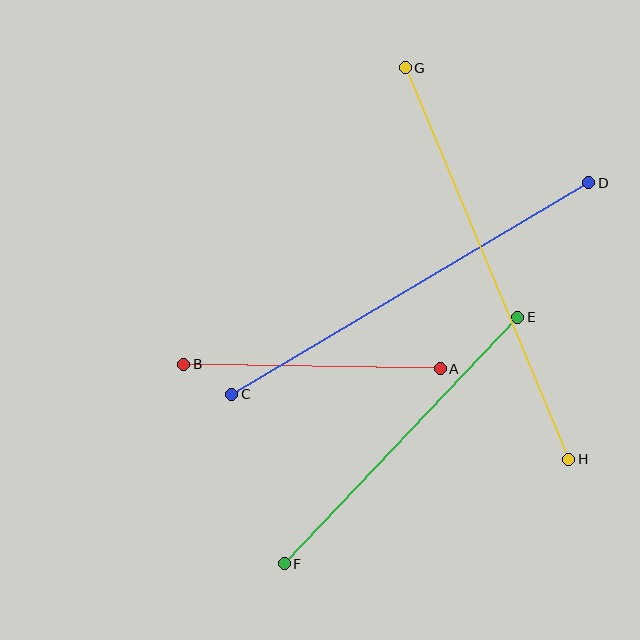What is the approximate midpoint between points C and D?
The midpoint is at approximately (410, 288) pixels.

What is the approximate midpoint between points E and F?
The midpoint is at approximately (401, 441) pixels.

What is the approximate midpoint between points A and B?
The midpoint is at approximately (312, 366) pixels.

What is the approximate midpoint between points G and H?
The midpoint is at approximately (487, 264) pixels.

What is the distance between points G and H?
The distance is approximately 424 pixels.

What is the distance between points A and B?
The distance is approximately 256 pixels.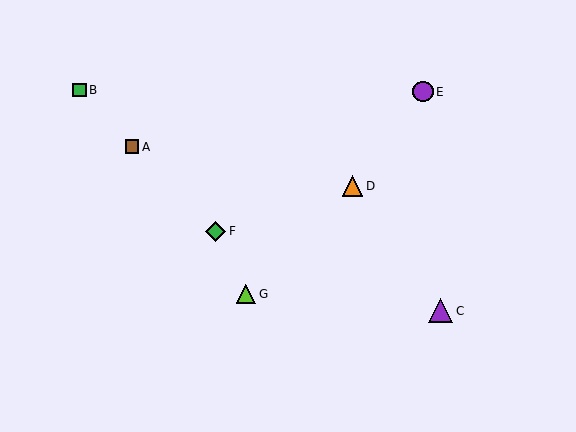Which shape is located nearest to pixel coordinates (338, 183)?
The orange triangle (labeled D) at (353, 186) is nearest to that location.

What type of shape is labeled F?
Shape F is a green diamond.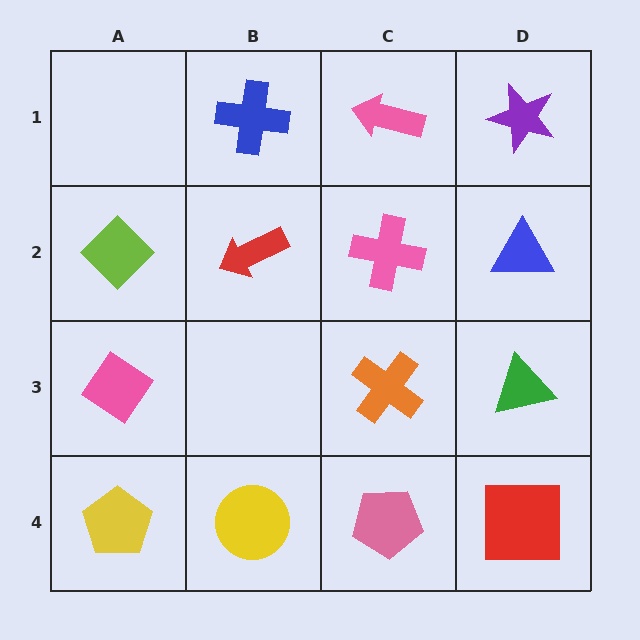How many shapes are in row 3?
3 shapes.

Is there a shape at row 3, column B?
No, that cell is empty.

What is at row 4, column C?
A pink pentagon.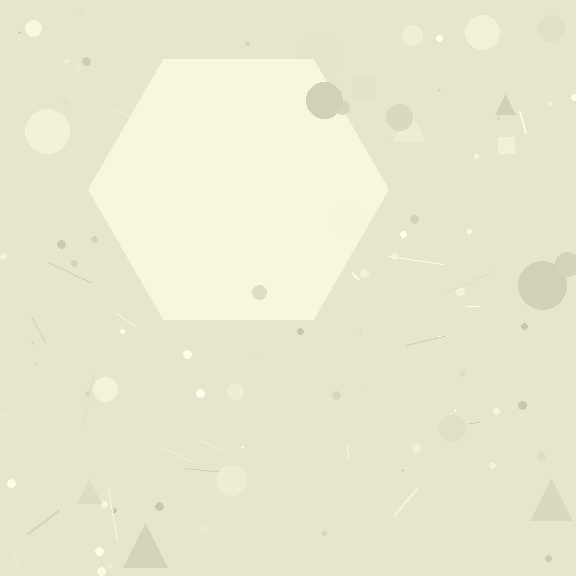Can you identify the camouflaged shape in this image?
The camouflaged shape is a hexagon.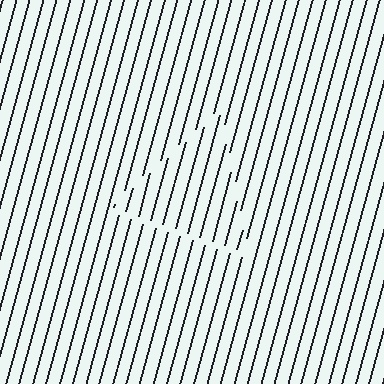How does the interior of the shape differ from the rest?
The interior of the shape contains the same grating, shifted by half a period — the contour is defined by the phase discontinuity where line-ends from the inner and outer gratings abut.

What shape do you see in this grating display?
An illusory triangle. The interior of the shape contains the same grating, shifted by half a period — the contour is defined by the phase discontinuity where line-ends from the inner and outer gratings abut.